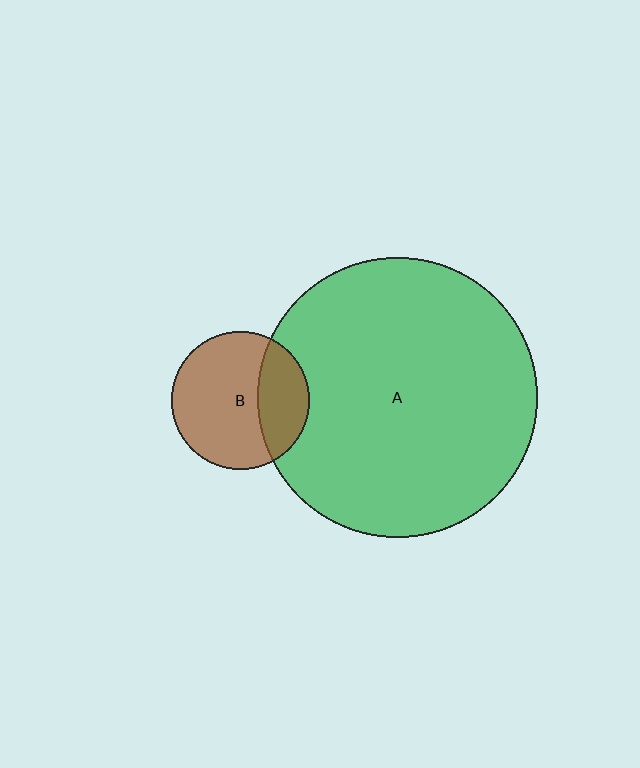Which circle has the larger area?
Circle A (green).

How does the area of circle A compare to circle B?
Approximately 4.1 times.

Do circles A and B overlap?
Yes.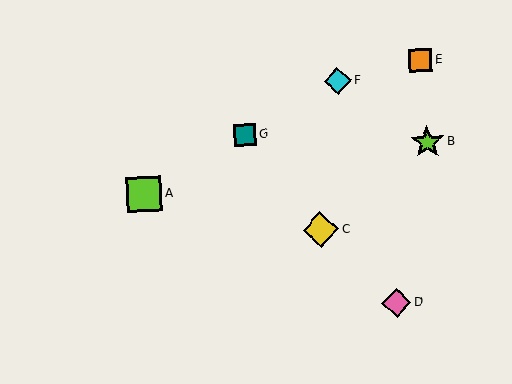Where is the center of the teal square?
The center of the teal square is at (245, 135).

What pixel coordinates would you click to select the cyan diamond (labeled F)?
Click at (338, 81) to select the cyan diamond F.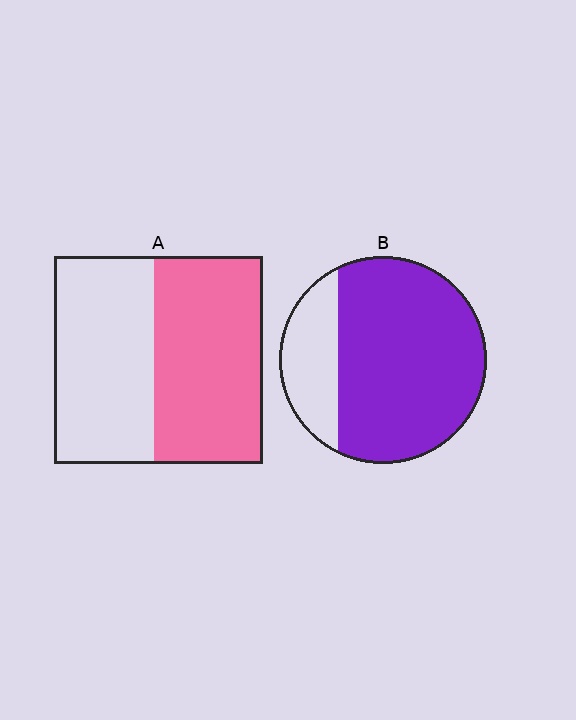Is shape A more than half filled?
Roughly half.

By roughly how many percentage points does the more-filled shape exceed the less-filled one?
By roughly 25 percentage points (B over A).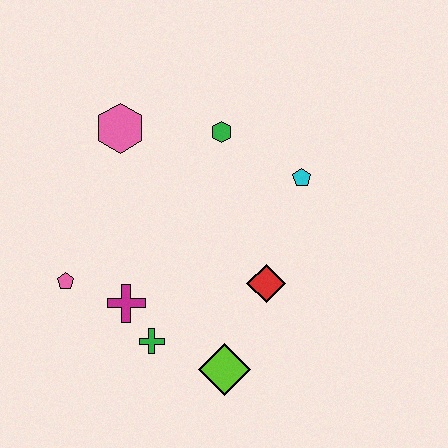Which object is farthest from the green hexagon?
The lime diamond is farthest from the green hexagon.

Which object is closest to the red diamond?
The lime diamond is closest to the red diamond.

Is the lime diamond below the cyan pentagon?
Yes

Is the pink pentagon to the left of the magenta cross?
Yes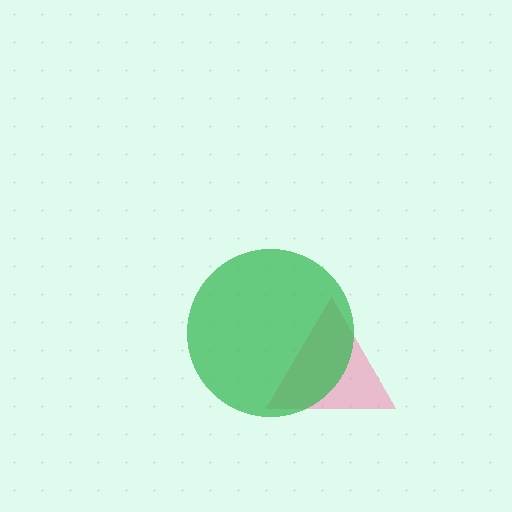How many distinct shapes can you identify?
There are 2 distinct shapes: a pink triangle, a green circle.